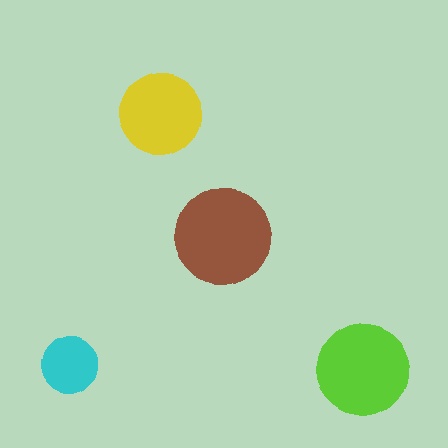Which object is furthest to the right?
The lime circle is rightmost.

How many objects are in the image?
There are 4 objects in the image.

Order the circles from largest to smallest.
the brown one, the lime one, the yellow one, the cyan one.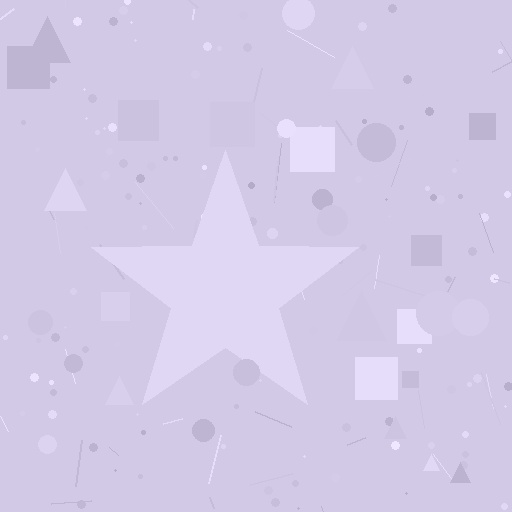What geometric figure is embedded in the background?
A star is embedded in the background.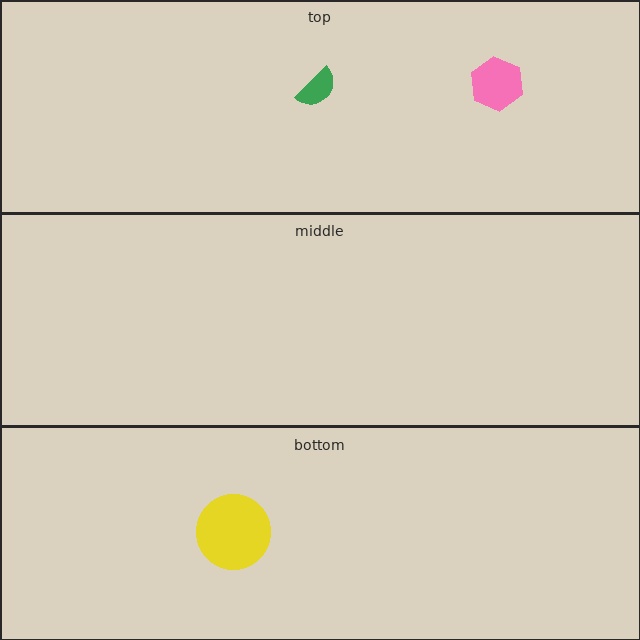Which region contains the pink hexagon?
The top region.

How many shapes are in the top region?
2.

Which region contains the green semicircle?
The top region.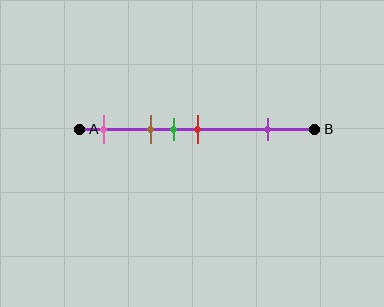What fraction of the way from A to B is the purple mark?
The purple mark is approximately 80% (0.8) of the way from A to B.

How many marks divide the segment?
There are 5 marks dividing the segment.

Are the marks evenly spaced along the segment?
No, the marks are not evenly spaced.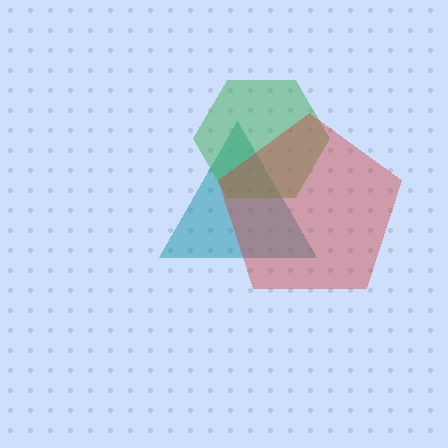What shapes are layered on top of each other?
The layered shapes are: a teal triangle, a green hexagon, a red pentagon.